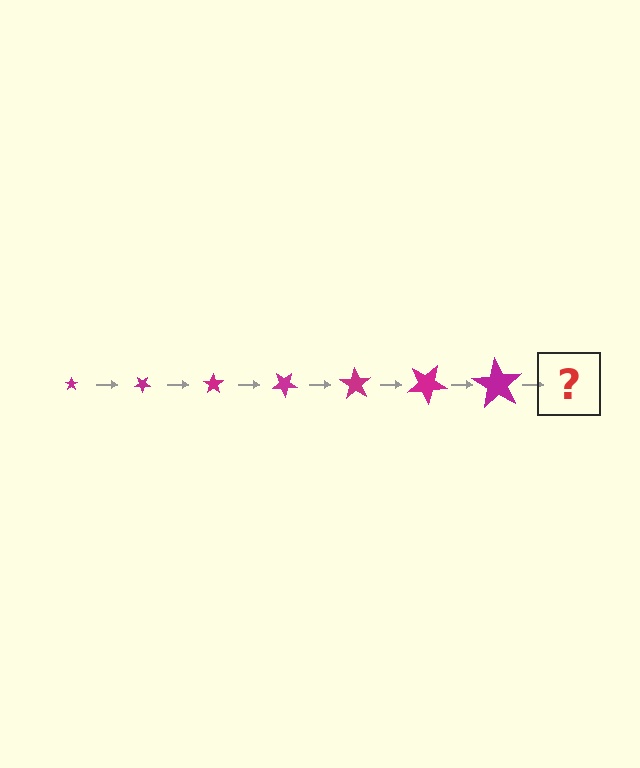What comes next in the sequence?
The next element should be a star, larger than the previous one and rotated 245 degrees from the start.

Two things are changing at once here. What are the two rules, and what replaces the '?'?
The two rules are that the star grows larger each step and it rotates 35 degrees each step. The '?' should be a star, larger than the previous one and rotated 245 degrees from the start.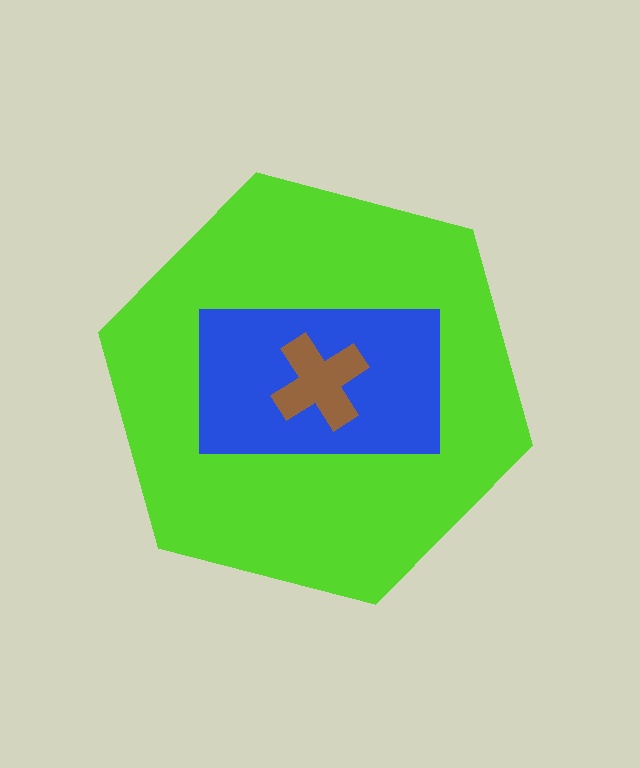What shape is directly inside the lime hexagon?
The blue rectangle.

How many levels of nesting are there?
3.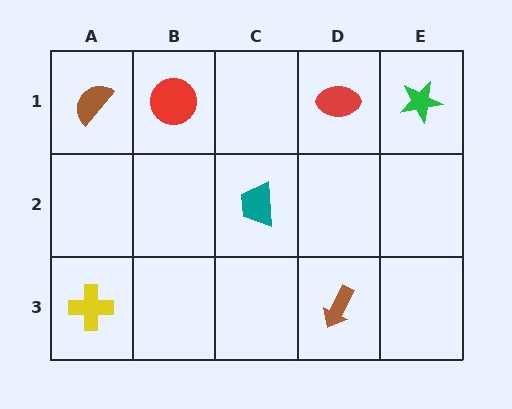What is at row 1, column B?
A red circle.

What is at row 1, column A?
A brown semicircle.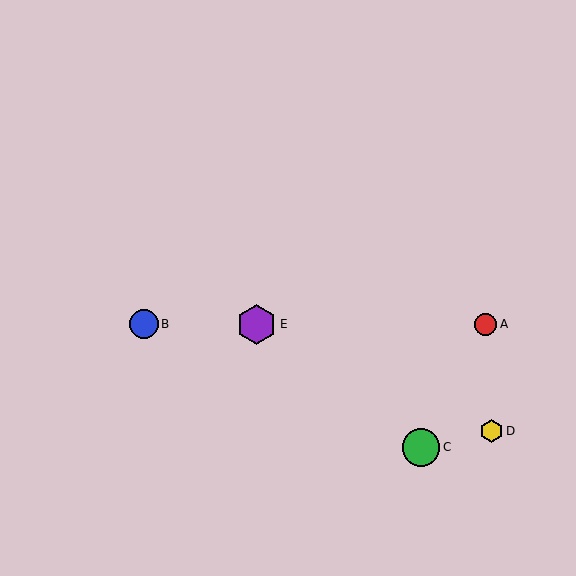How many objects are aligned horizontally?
3 objects (A, B, E) are aligned horizontally.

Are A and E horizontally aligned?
Yes, both are at y≈324.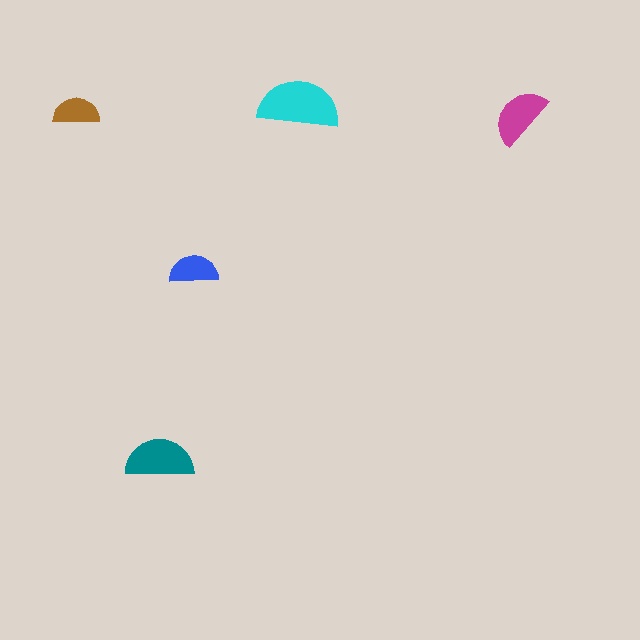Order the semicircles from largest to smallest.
the cyan one, the teal one, the magenta one, the blue one, the brown one.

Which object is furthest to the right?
The magenta semicircle is rightmost.